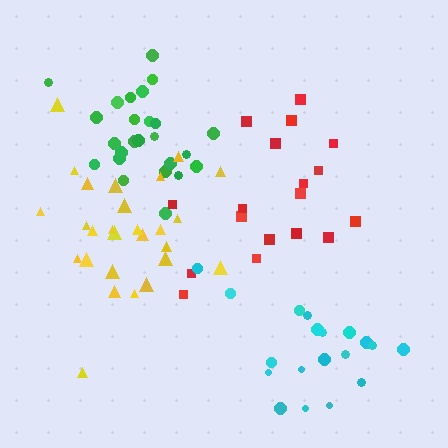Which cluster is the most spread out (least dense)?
Red.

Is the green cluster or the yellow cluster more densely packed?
Green.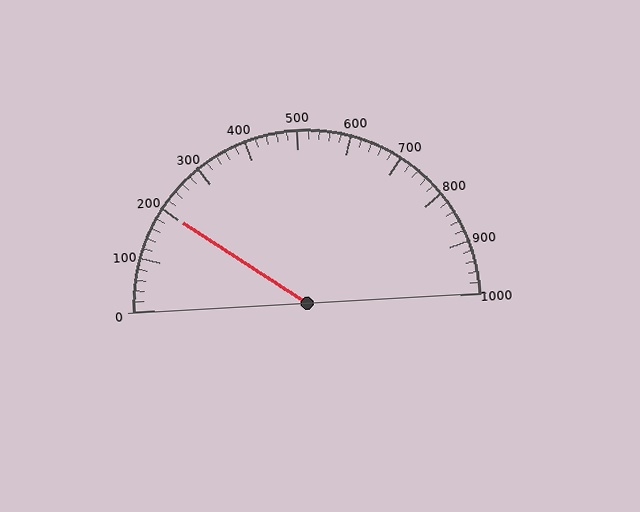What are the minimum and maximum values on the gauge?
The gauge ranges from 0 to 1000.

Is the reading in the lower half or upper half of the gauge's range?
The reading is in the lower half of the range (0 to 1000).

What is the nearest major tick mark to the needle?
The nearest major tick mark is 200.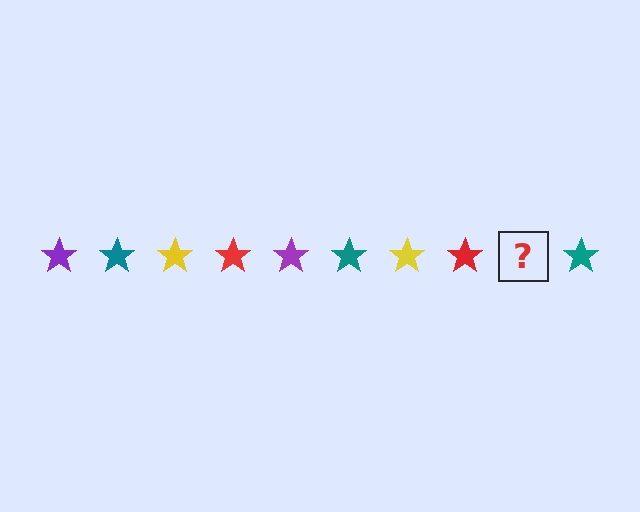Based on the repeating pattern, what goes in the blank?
The blank should be a purple star.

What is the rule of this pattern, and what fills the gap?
The rule is that the pattern cycles through purple, teal, yellow, red stars. The gap should be filled with a purple star.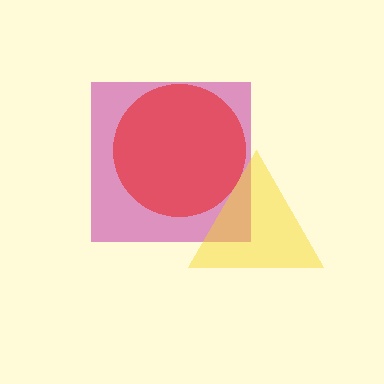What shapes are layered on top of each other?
The layered shapes are: a magenta square, a red circle, a yellow triangle.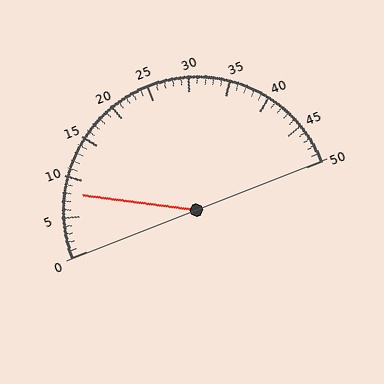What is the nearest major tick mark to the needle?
The nearest major tick mark is 10.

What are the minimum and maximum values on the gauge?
The gauge ranges from 0 to 50.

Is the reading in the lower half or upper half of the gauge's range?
The reading is in the lower half of the range (0 to 50).